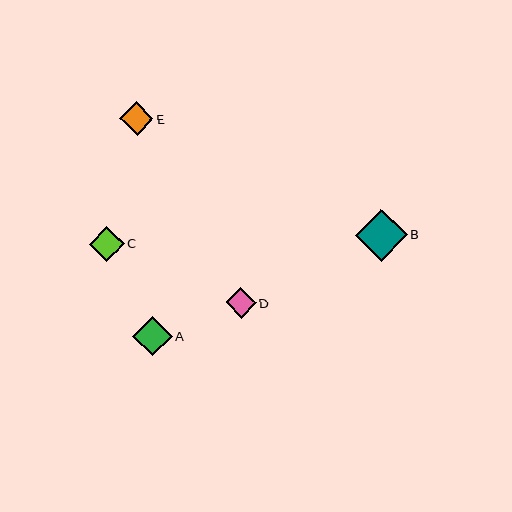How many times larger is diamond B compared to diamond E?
Diamond B is approximately 1.5 times the size of diamond E.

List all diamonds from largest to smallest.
From largest to smallest: B, A, C, E, D.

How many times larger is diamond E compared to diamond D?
Diamond E is approximately 1.1 times the size of diamond D.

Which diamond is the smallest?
Diamond D is the smallest with a size of approximately 30 pixels.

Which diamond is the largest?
Diamond B is the largest with a size of approximately 52 pixels.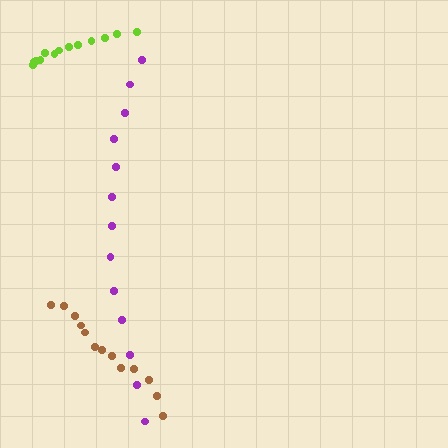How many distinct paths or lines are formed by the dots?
There are 3 distinct paths.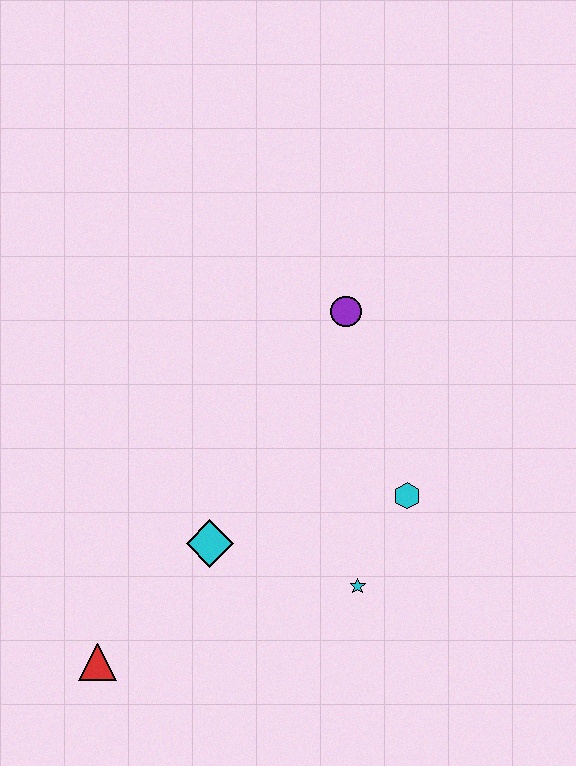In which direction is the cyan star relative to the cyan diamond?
The cyan star is to the right of the cyan diamond.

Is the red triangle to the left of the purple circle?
Yes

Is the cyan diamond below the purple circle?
Yes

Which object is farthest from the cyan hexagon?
The red triangle is farthest from the cyan hexagon.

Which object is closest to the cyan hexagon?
The cyan star is closest to the cyan hexagon.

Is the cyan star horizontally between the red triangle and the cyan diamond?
No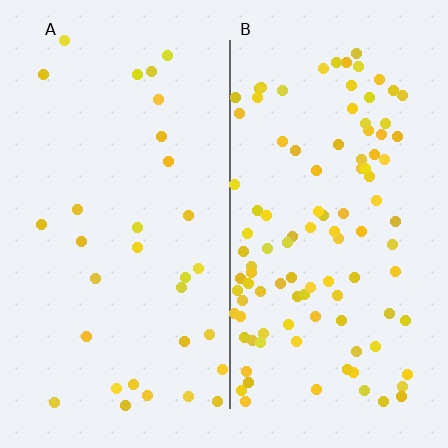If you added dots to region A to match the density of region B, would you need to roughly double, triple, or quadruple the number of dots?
Approximately triple.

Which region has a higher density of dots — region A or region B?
B (the right).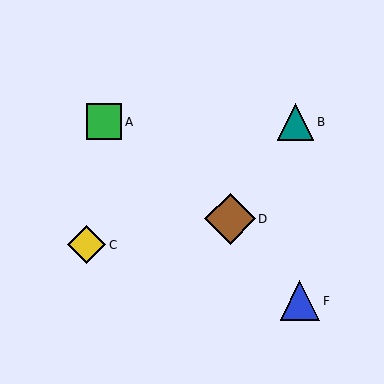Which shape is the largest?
The brown diamond (labeled D) is the largest.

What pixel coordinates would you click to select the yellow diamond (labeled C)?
Click at (87, 245) to select the yellow diamond C.